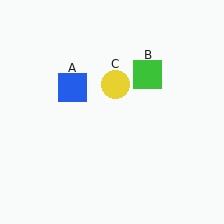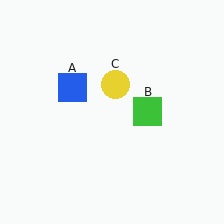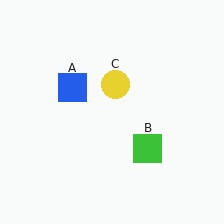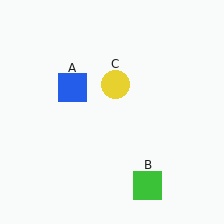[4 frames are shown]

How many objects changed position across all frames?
1 object changed position: green square (object B).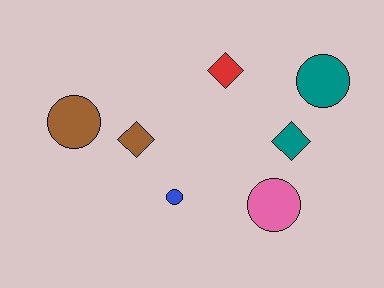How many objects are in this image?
There are 7 objects.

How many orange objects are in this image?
There are no orange objects.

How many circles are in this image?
There are 4 circles.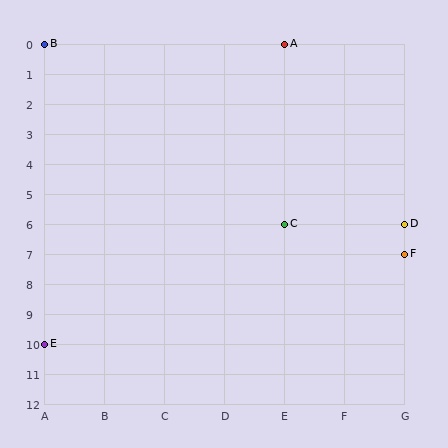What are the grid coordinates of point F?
Point F is at grid coordinates (G, 7).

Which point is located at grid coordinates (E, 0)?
Point A is at (E, 0).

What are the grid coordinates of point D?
Point D is at grid coordinates (G, 6).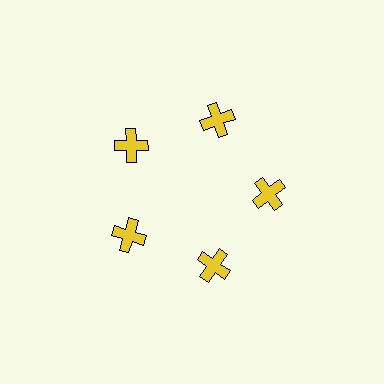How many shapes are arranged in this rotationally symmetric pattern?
There are 5 shapes, arranged in 5 groups of 1.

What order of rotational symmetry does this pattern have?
This pattern has 5-fold rotational symmetry.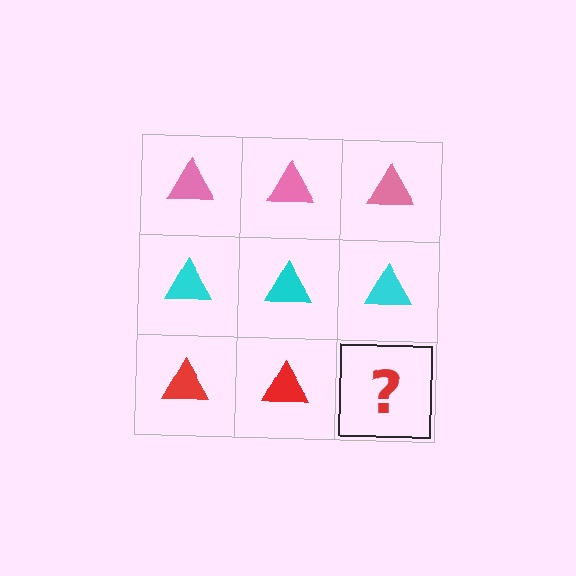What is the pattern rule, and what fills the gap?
The rule is that each row has a consistent color. The gap should be filled with a red triangle.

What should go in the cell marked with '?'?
The missing cell should contain a red triangle.